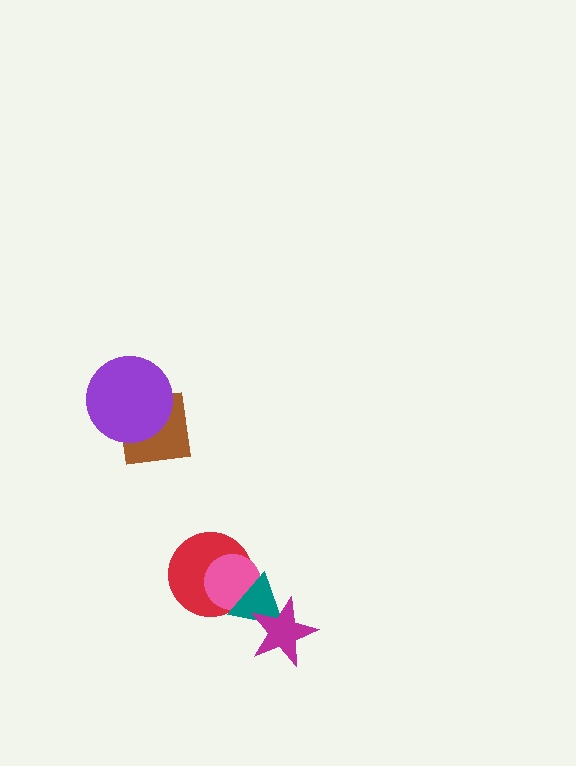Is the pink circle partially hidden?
Yes, it is partially covered by another shape.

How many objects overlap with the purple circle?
1 object overlaps with the purple circle.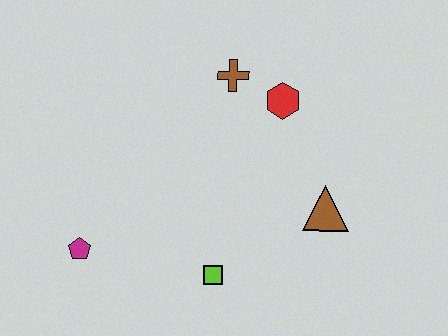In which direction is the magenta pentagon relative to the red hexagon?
The magenta pentagon is to the left of the red hexagon.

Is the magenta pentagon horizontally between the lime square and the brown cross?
No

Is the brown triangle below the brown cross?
Yes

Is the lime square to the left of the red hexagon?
Yes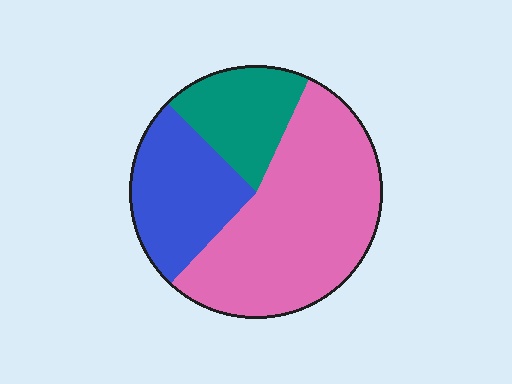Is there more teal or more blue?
Blue.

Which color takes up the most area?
Pink, at roughly 55%.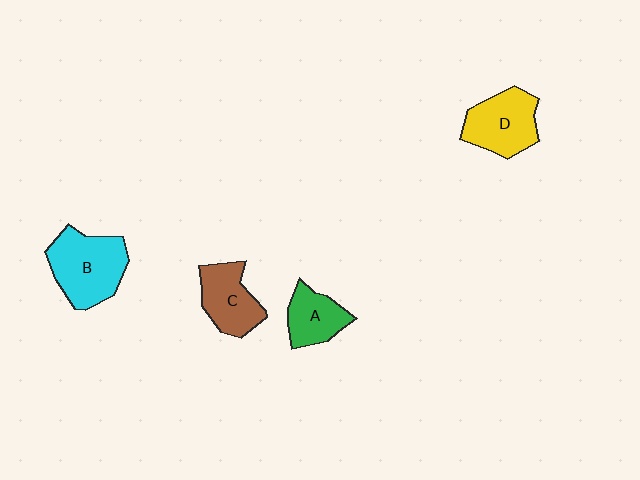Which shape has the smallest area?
Shape A (green).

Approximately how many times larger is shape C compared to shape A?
Approximately 1.2 times.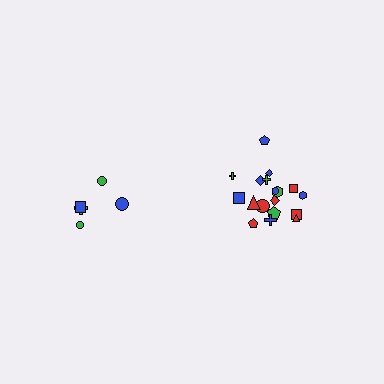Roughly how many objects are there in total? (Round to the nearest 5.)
Roughly 25 objects in total.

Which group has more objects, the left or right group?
The right group.